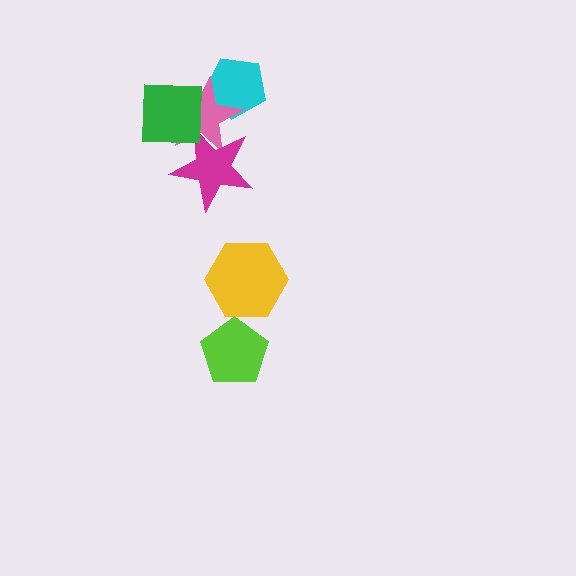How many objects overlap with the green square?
2 objects overlap with the green square.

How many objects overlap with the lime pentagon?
0 objects overlap with the lime pentagon.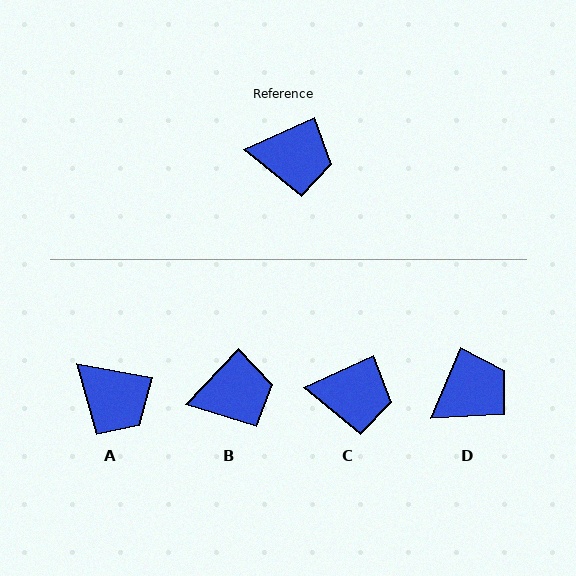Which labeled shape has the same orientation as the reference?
C.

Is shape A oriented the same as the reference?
No, it is off by about 35 degrees.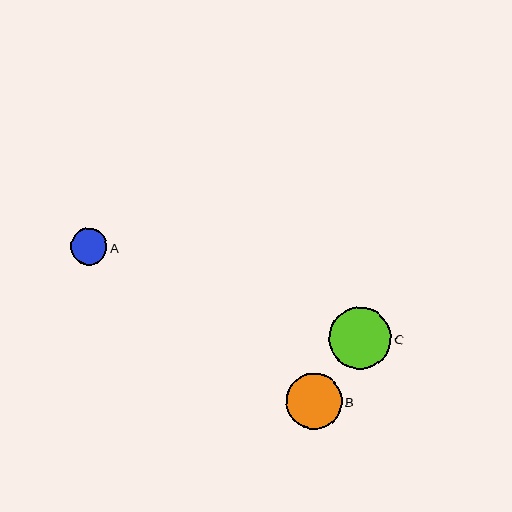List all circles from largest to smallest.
From largest to smallest: C, B, A.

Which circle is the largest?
Circle C is the largest with a size of approximately 62 pixels.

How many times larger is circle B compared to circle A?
Circle B is approximately 1.5 times the size of circle A.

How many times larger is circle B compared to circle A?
Circle B is approximately 1.5 times the size of circle A.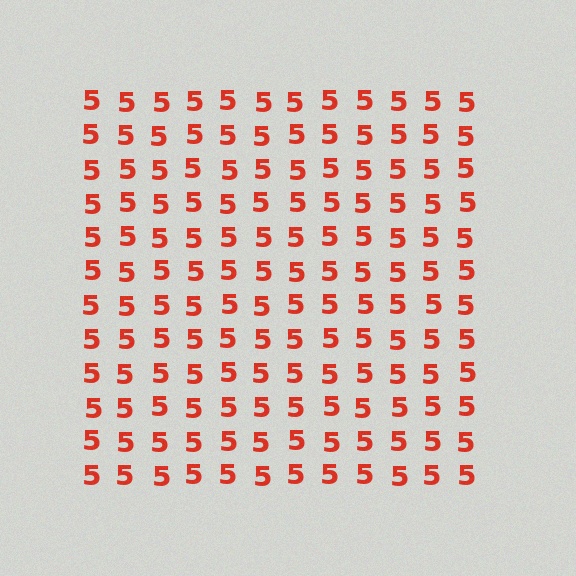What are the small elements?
The small elements are digit 5's.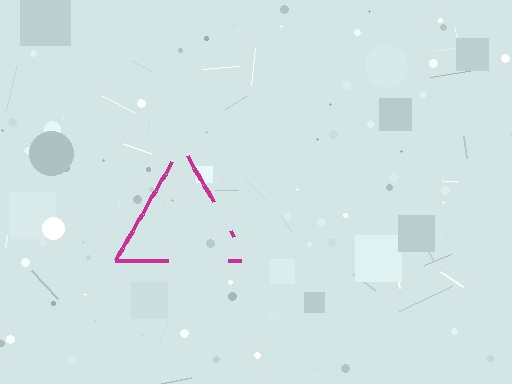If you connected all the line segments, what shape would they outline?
They would outline a triangle.